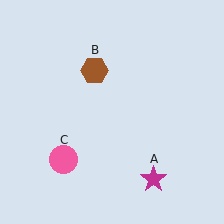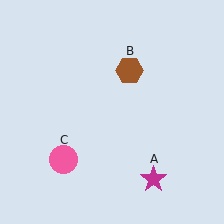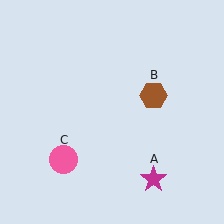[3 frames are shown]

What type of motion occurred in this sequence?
The brown hexagon (object B) rotated clockwise around the center of the scene.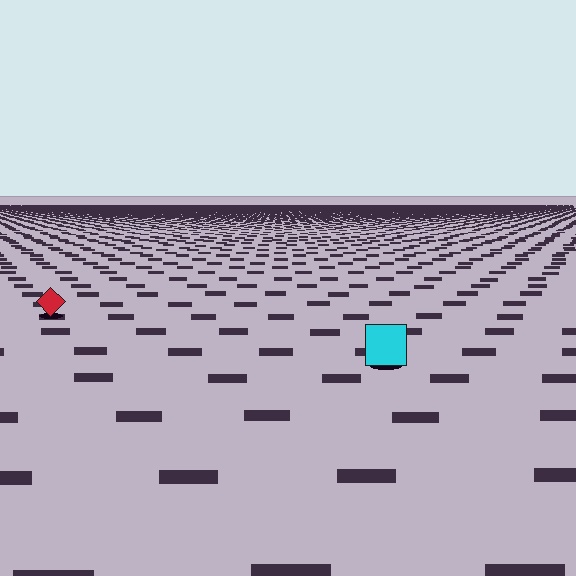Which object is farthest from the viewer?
The red diamond is farthest from the viewer. It appears smaller and the ground texture around it is denser.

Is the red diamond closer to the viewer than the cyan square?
No. The cyan square is closer — you can tell from the texture gradient: the ground texture is coarser near it.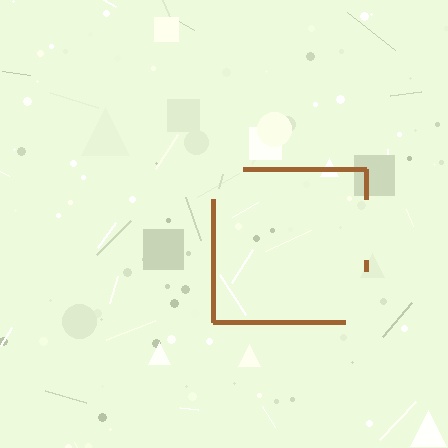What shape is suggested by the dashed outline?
The dashed outline suggests a square.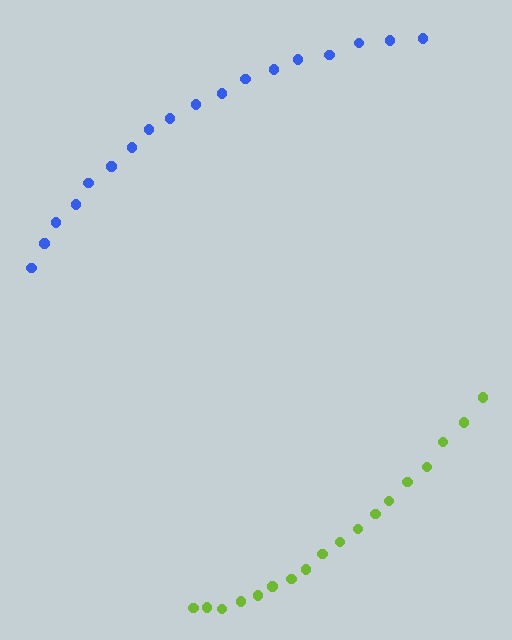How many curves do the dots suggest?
There are 2 distinct paths.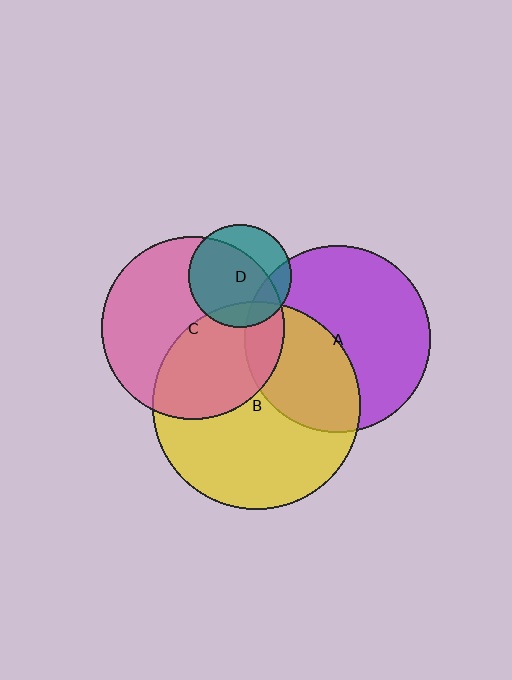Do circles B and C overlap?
Yes.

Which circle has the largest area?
Circle B (yellow).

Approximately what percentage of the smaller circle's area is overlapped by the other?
Approximately 45%.